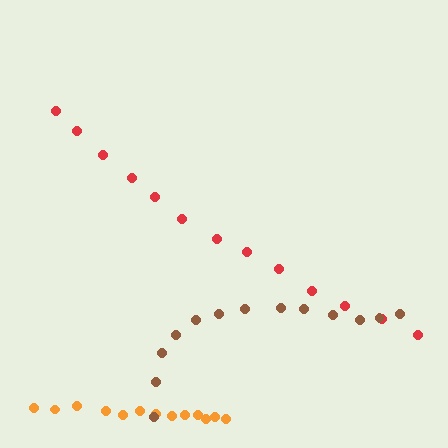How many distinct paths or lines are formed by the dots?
There are 3 distinct paths.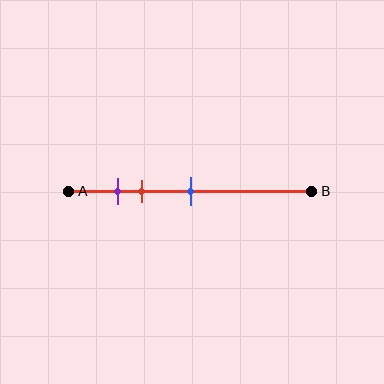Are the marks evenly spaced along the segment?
No, the marks are not evenly spaced.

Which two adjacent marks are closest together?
The purple and red marks are the closest adjacent pair.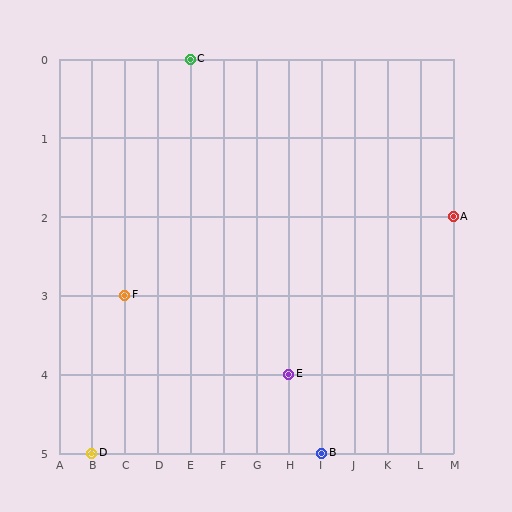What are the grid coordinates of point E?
Point E is at grid coordinates (H, 4).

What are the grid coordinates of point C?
Point C is at grid coordinates (E, 0).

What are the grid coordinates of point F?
Point F is at grid coordinates (C, 3).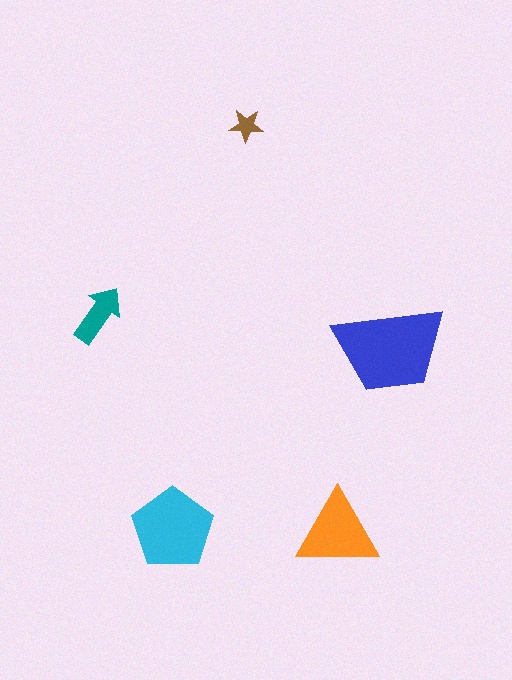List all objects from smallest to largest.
The brown star, the teal arrow, the orange triangle, the cyan pentagon, the blue trapezoid.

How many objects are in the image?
There are 5 objects in the image.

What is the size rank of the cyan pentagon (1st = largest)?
2nd.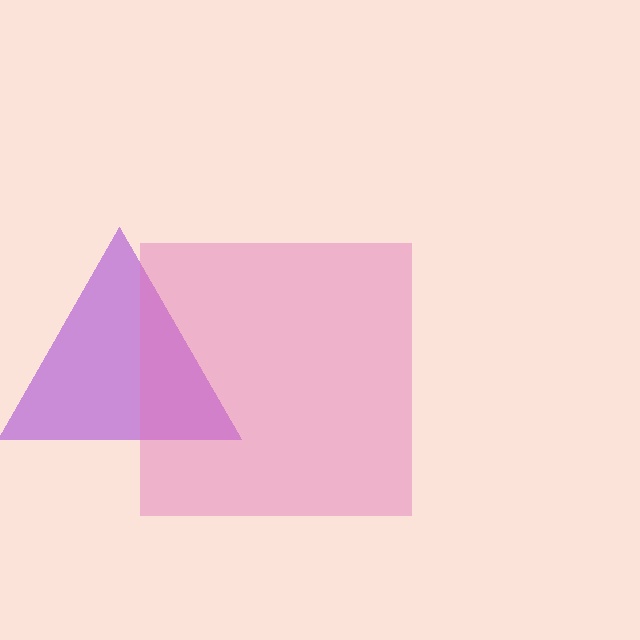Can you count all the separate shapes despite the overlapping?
Yes, there are 2 separate shapes.